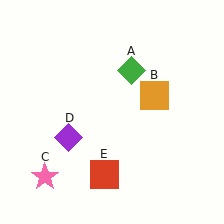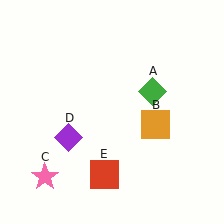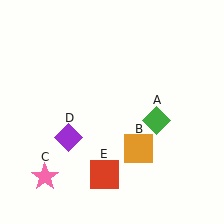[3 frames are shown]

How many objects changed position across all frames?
2 objects changed position: green diamond (object A), orange square (object B).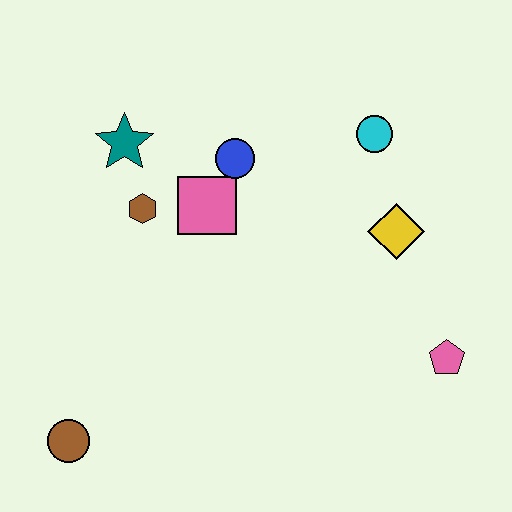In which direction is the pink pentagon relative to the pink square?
The pink pentagon is to the right of the pink square.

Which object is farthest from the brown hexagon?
The pink pentagon is farthest from the brown hexagon.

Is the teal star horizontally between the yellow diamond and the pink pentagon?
No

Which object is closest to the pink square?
The blue circle is closest to the pink square.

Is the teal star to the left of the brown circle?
No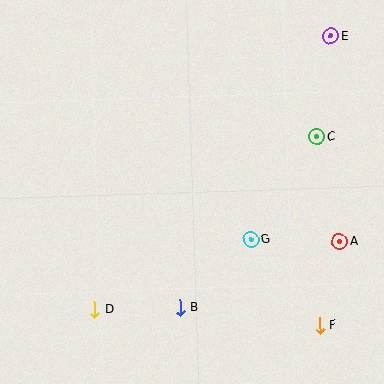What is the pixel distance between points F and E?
The distance between F and E is 289 pixels.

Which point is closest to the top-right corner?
Point E is closest to the top-right corner.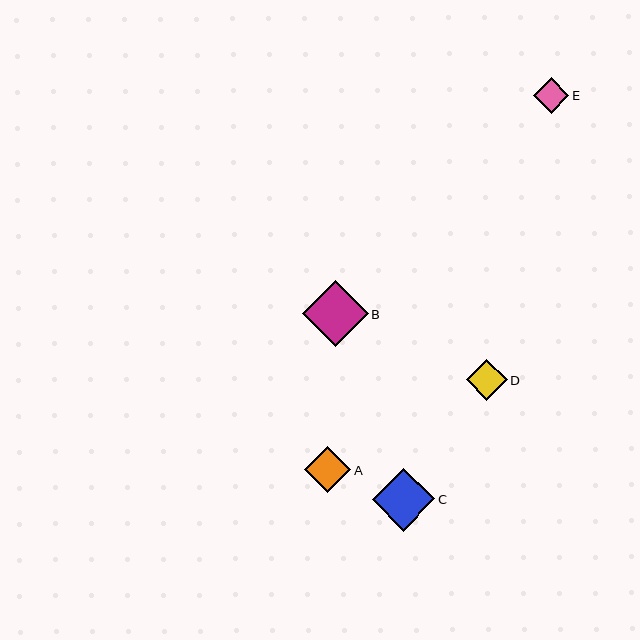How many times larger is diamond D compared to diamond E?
Diamond D is approximately 1.1 times the size of diamond E.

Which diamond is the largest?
Diamond B is the largest with a size of approximately 66 pixels.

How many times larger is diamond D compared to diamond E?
Diamond D is approximately 1.1 times the size of diamond E.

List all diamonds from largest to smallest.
From largest to smallest: B, C, A, D, E.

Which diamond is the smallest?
Diamond E is the smallest with a size of approximately 35 pixels.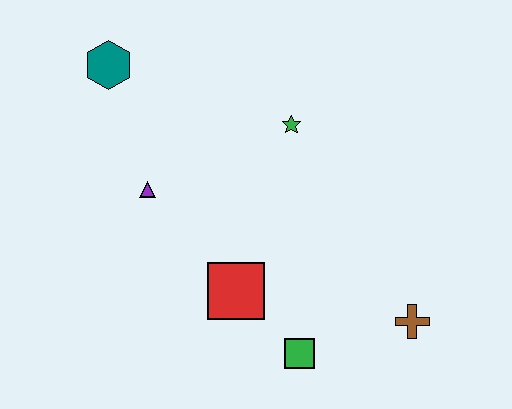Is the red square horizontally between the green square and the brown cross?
No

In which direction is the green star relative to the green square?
The green star is above the green square.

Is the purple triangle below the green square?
No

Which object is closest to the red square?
The green square is closest to the red square.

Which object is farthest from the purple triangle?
The brown cross is farthest from the purple triangle.